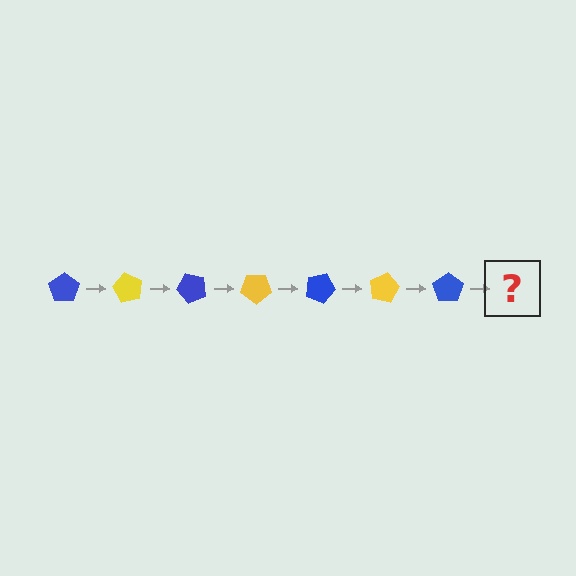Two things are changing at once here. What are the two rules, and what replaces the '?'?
The two rules are that it rotates 60 degrees each step and the color cycles through blue and yellow. The '?' should be a yellow pentagon, rotated 420 degrees from the start.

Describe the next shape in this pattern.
It should be a yellow pentagon, rotated 420 degrees from the start.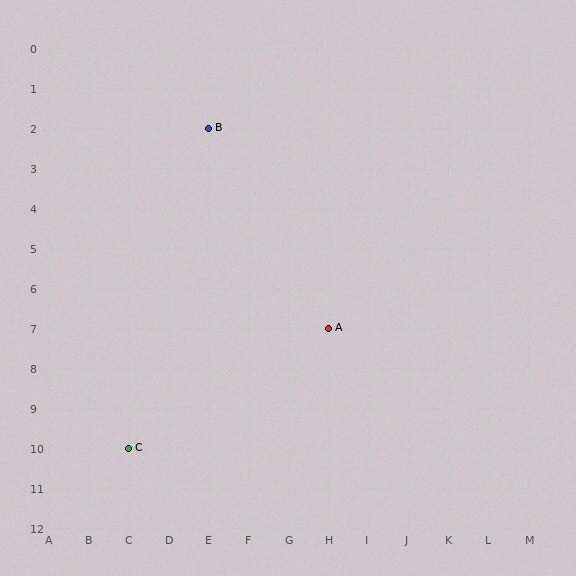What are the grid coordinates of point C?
Point C is at grid coordinates (C, 10).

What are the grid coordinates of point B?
Point B is at grid coordinates (E, 2).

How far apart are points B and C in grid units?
Points B and C are 2 columns and 8 rows apart (about 8.2 grid units diagonally).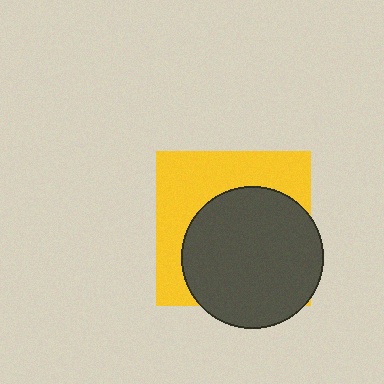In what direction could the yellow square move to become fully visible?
The yellow square could move toward the upper-left. That would shift it out from behind the dark gray circle entirely.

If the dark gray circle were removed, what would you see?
You would see the complete yellow square.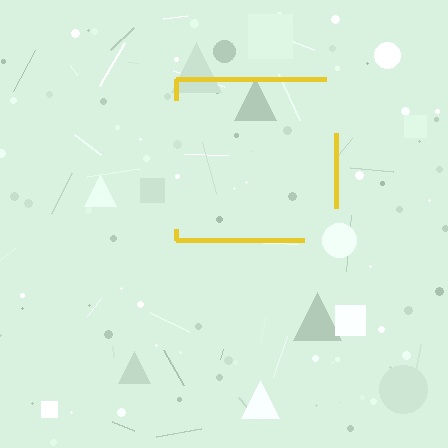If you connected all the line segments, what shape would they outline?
They would outline a square.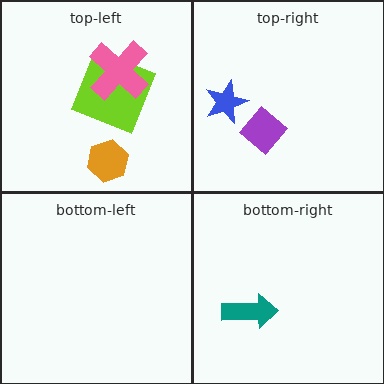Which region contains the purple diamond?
The top-right region.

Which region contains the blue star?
The top-right region.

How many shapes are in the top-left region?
3.